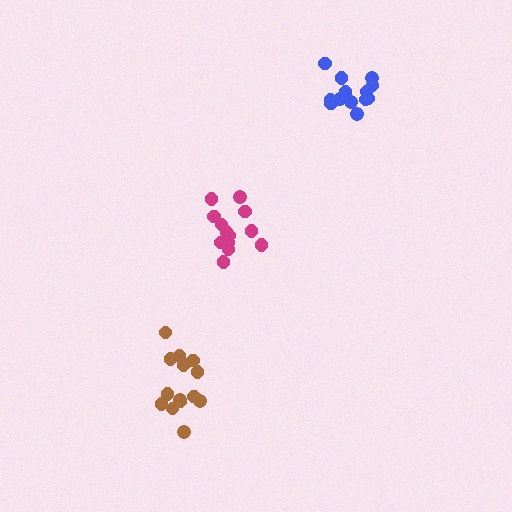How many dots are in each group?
Group 1: 13 dots, Group 2: 14 dots, Group 3: 13 dots (40 total).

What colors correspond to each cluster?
The clusters are colored: blue, brown, magenta.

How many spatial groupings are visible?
There are 3 spatial groupings.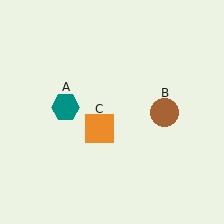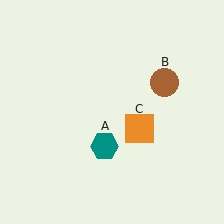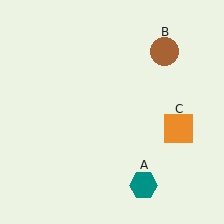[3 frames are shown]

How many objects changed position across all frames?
3 objects changed position: teal hexagon (object A), brown circle (object B), orange square (object C).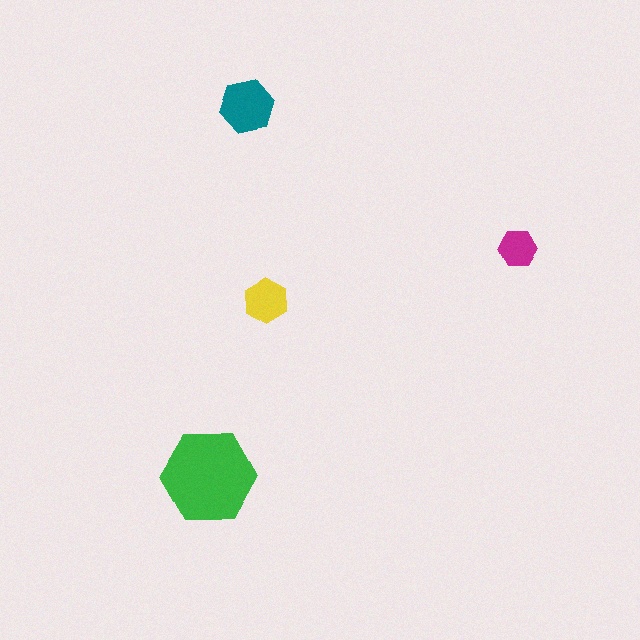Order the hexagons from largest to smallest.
the green one, the teal one, the yellow one, the magenta one.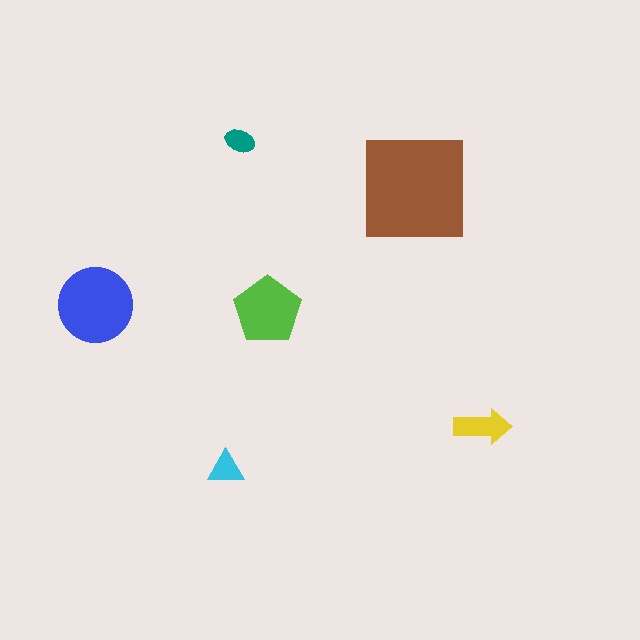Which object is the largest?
The brown square.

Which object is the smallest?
The teal ellipse.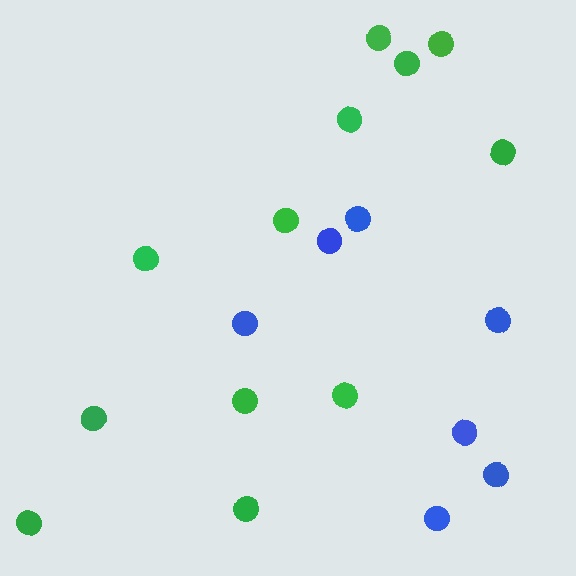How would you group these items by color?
There are 2 groups: one group of blue circles (7) and one group of green circles (12).